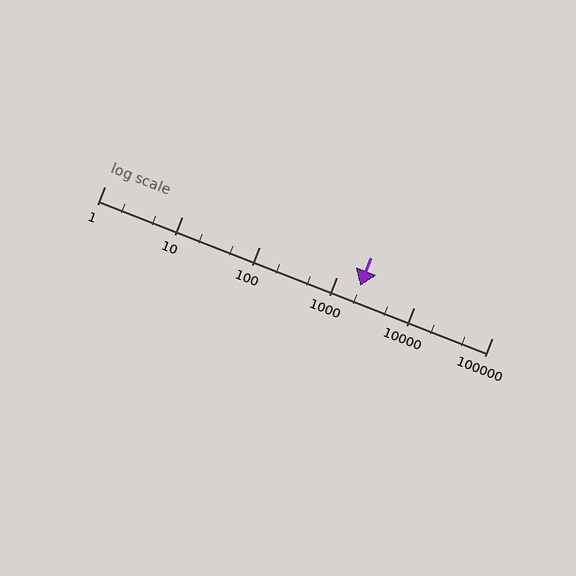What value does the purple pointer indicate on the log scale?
The pointer indicates approximately 2000.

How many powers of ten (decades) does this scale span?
The scale spans 5 decades, from 1 to 100000.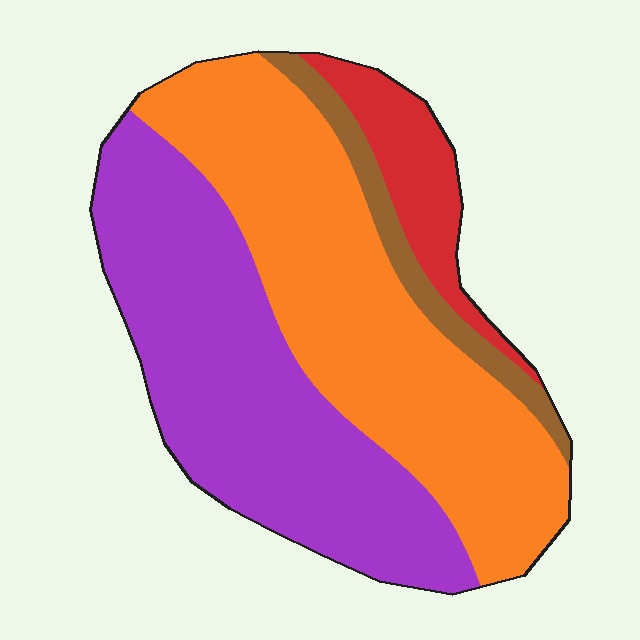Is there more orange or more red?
Orange.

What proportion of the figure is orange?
Orange takes up about two fifths (2/5) of the figure.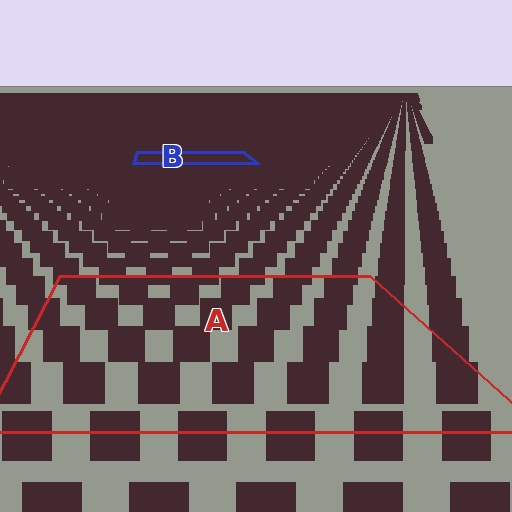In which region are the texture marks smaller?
The texture marks are smaller in region B, because it is farther away.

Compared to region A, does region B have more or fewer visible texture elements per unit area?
Region B has more texture elements per unit area — they are packed more densely because it is farther away.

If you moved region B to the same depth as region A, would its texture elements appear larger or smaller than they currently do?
They would appear larger. At a closer depth, the same texture elements are projected at a bigger on-screen size.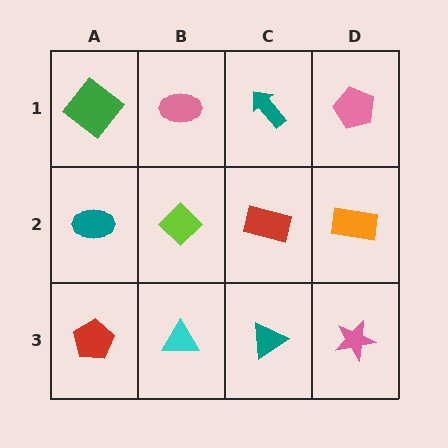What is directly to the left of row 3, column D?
A teal triangle.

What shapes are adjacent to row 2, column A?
A green diamond (row 1, column A), a red pentagon (row 3, column A), a lime diamond (row 2, column B).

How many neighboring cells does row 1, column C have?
3.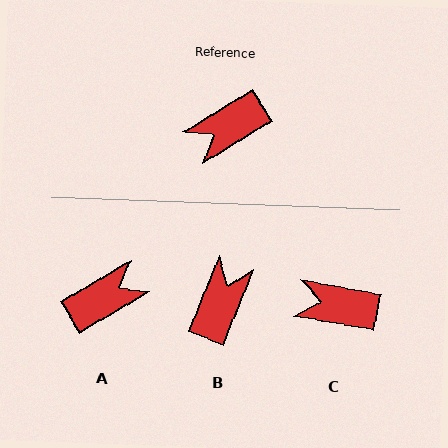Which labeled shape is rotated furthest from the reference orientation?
A, about 179 degrees away.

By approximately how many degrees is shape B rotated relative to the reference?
Approximately 144 degrees clockwise.